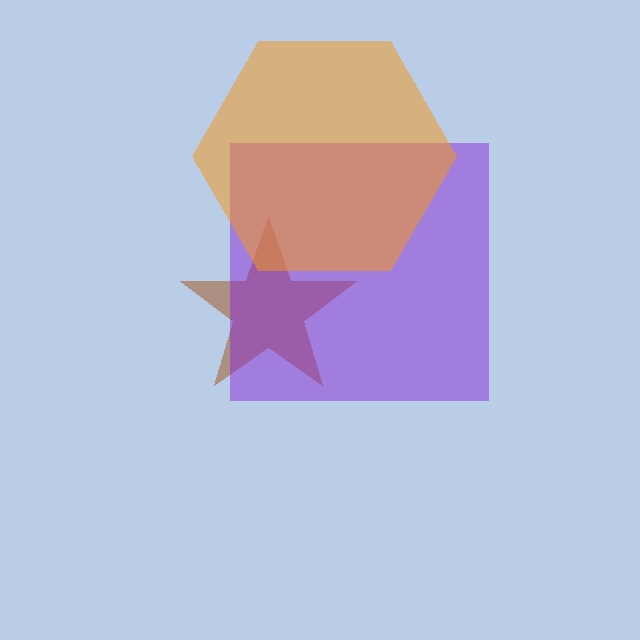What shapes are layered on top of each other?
The layered shapes are: a brown star, a purple square, an orange hexagon.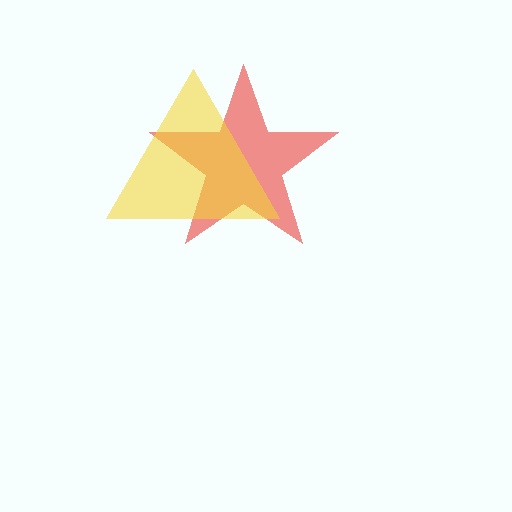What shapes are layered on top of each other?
The layered shapes are: a red star, a yellow triangle.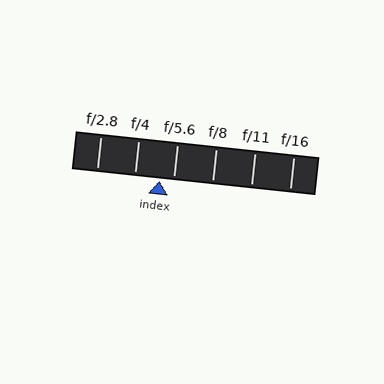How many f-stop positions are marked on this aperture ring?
There are 6 f-stop positions marked.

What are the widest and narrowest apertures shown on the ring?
The widest aperture shown is f/2.8 and the narrowest is f/16.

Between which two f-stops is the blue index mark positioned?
The index mark is between f/4 and f/5.6.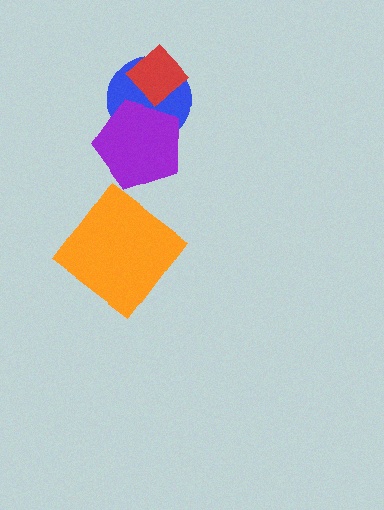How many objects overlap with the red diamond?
1 object overlaps with the red diamond.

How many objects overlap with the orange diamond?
0 objects overlap with the orange diamond.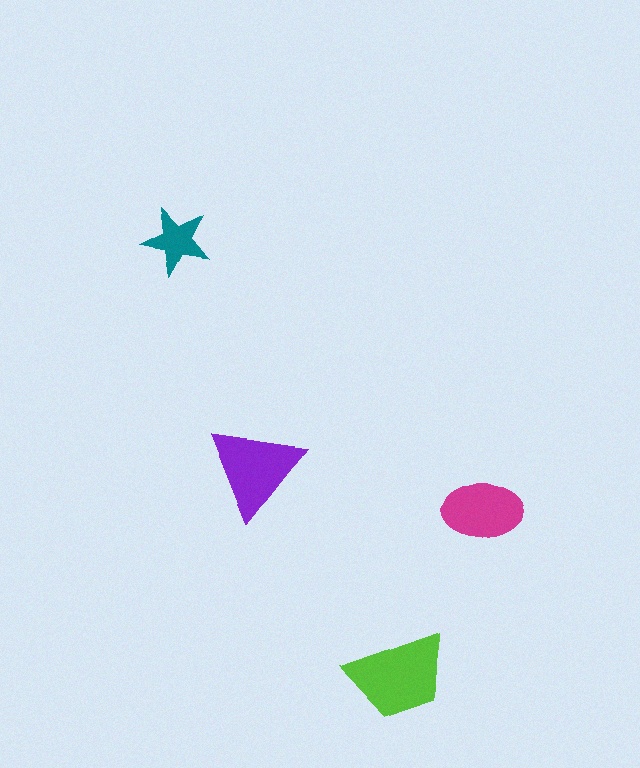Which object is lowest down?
The lime trapezoid is bottommost.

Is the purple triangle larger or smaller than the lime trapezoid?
Smaller.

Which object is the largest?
The lime trapezoid.